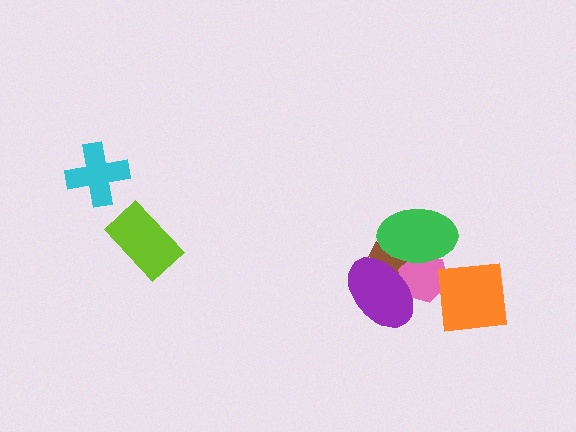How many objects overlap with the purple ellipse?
3 objects overlap with the purple ellipse.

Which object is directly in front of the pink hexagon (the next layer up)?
The green ellipse is directly in front of the pink hexagon.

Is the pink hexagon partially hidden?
Yes, it is partially covered by another shape.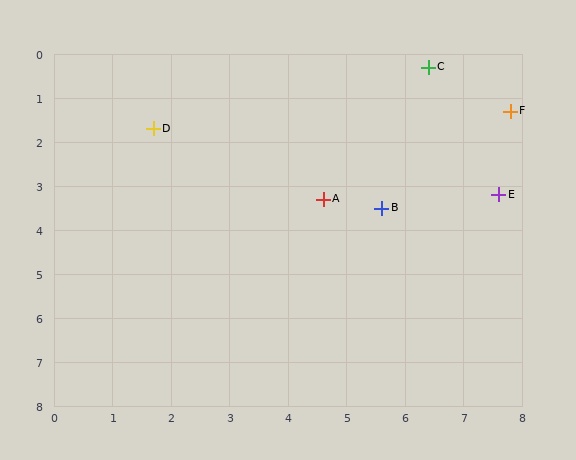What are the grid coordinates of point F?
Point F is at approximately (7.8, 1.3).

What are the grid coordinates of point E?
Point E is at approximately (7.6, 3.2).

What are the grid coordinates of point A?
Point A is at approximately (4.6, 3.3).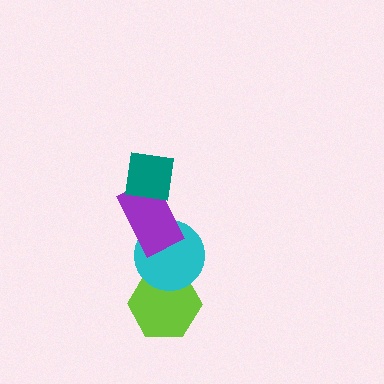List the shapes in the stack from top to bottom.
From top to bottom: the teal square, the purple rectangle, the cyan circle, the lime hexagon.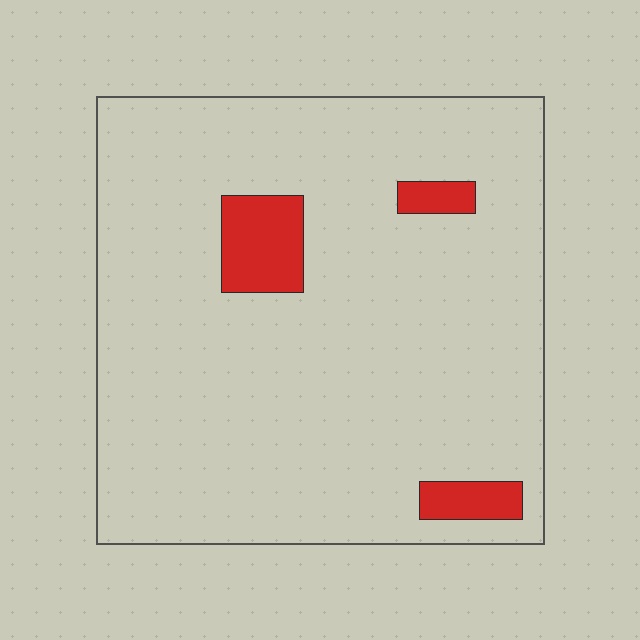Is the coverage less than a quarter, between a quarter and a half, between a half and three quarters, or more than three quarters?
Less than a quarter.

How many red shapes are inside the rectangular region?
3.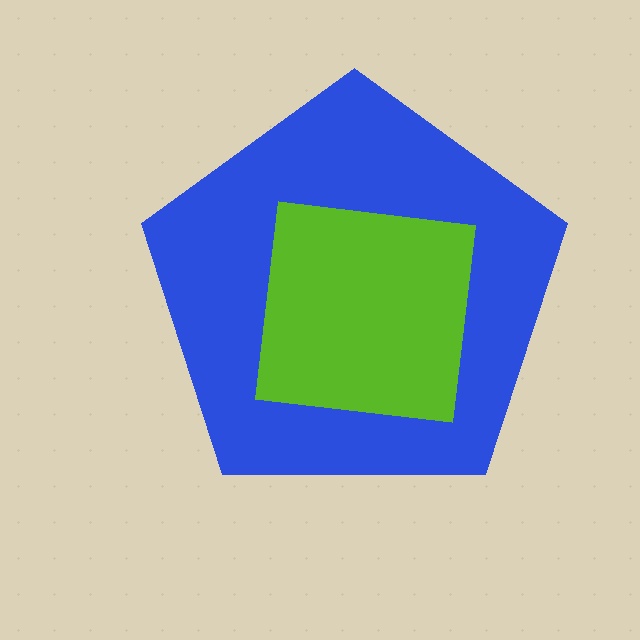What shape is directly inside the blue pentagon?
The lime square.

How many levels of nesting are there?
2.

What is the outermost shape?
The blue pentagon.